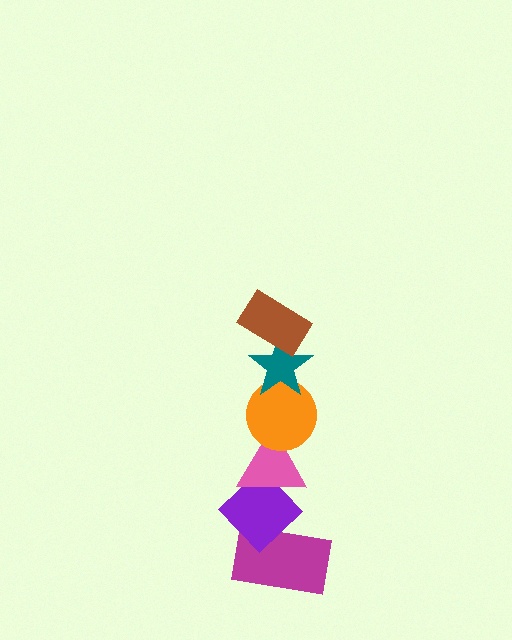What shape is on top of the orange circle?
The teal star is on top of the orange circle.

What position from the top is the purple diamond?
The purple diamond is 5th from the top.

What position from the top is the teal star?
The teal star is 2nd from the top.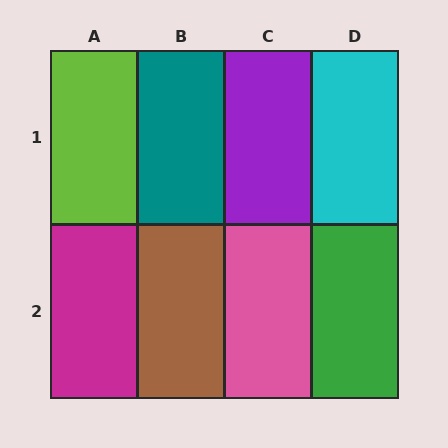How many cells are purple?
1 cell is purple.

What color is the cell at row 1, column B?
Teal.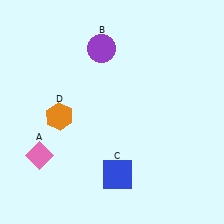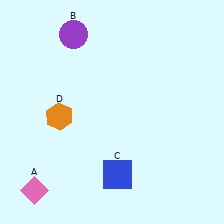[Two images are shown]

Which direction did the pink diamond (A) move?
The pink diamond (A) moved down.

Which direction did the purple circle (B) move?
The purple circle (B) moved left.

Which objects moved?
The objects that moved are: the pink diamond (A), the purple circle (B).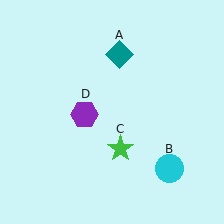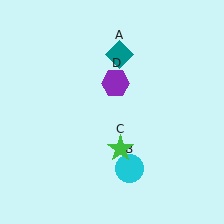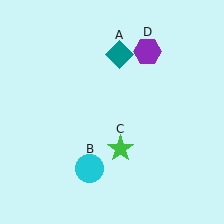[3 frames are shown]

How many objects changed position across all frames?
2 objects changed position: cyan circle (object B), purple hexagon (object D).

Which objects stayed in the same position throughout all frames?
Teal diamond (object A) and green star (object C) remained stationary.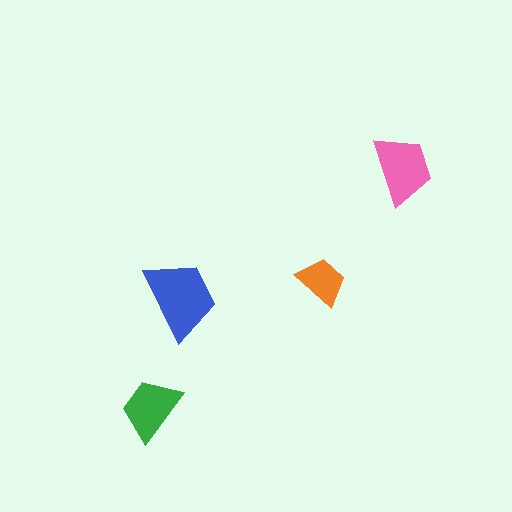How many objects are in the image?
There are 4 objects in the image.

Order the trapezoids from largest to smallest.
the blue one, the pink one, the green one, the orange one.